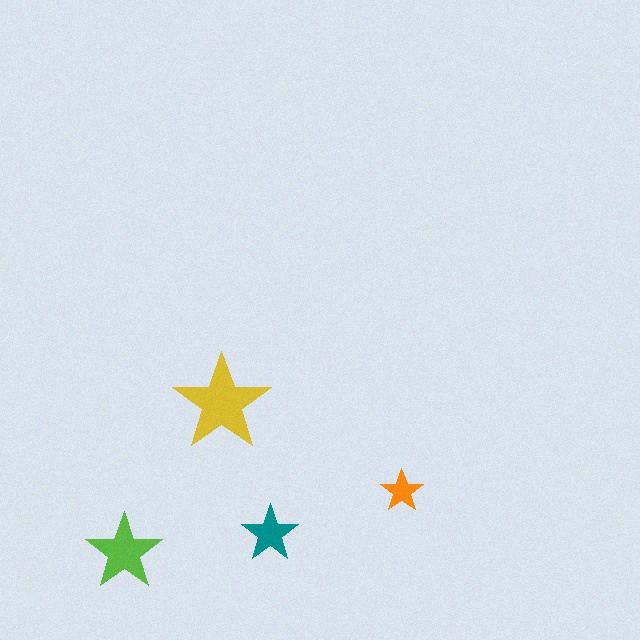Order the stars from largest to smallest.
the yellow one, the lime one, the teal one, the orange one.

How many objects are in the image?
There are 4 objects in the image.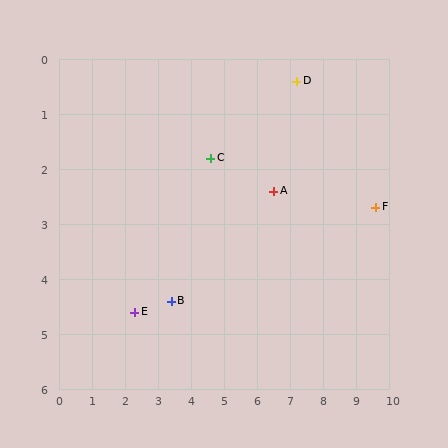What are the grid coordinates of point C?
Point C is at approximately (4.6, 1.8).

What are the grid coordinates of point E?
Point E is at approximately (2.3, 4.6).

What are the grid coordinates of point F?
Point F is at approximately (9.6, 2.7).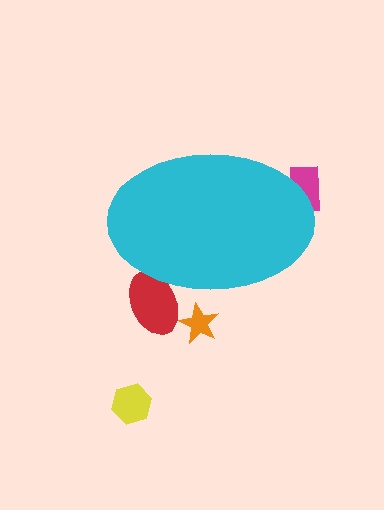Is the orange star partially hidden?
Yes, the orange star is partially hidden behind the cyan ellipse.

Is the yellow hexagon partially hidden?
No, the yellow hexagon is fully visible.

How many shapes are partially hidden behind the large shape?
3 shapes are partially hidden.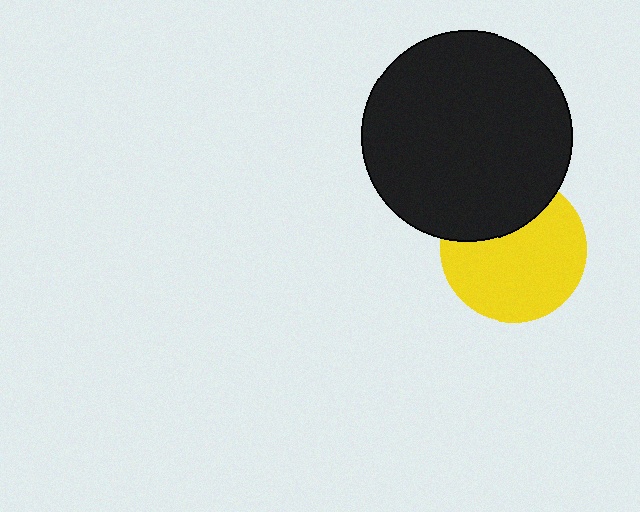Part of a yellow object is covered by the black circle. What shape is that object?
It is a circle.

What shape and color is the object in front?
The object in front is a black circle.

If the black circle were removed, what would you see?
You would see the complete yellow circle.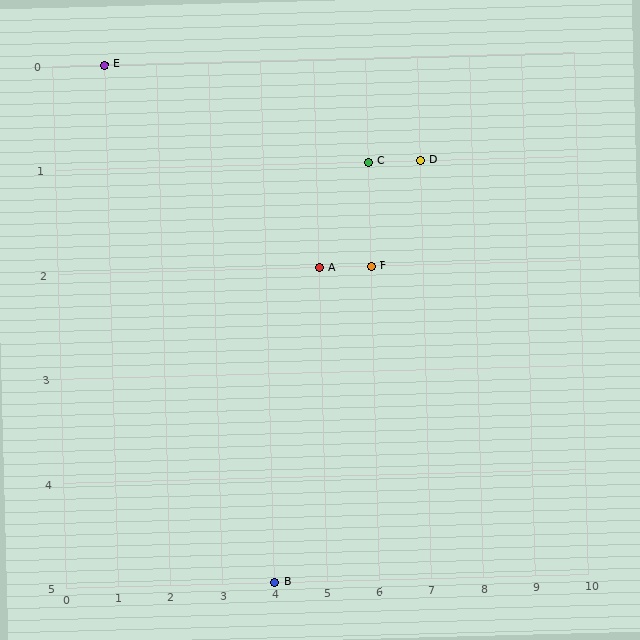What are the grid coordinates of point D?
Point D is at grid coordinates (7, 1).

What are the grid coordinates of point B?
Point B is at grid coordinates (4, 5).